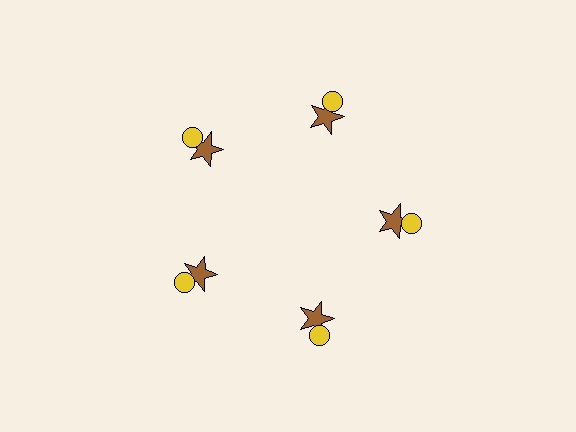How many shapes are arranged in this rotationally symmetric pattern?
There are 10 shapes, arranged in 5 groups of 2.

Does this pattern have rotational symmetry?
Yes, this pattern has 5-fold rotational symmetry. It looks the same after rotating 72 degrees around the center.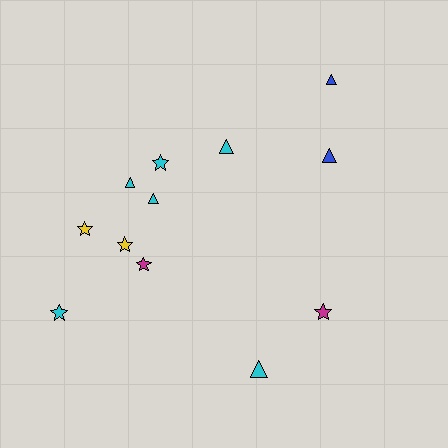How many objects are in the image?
There are 12 objects.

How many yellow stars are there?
There are 2 yellow stars.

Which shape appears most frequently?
Triangle, with 6 objects.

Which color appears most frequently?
Cyan, with 6 objects.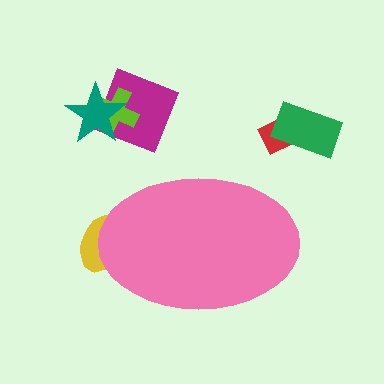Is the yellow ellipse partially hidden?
Yes, the yellow ellipse is partially hidden behind the pink ellipse.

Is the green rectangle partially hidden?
No, the green rectangle is fully visible.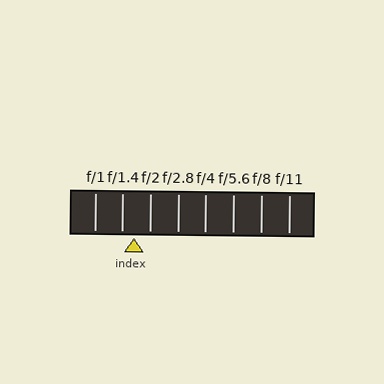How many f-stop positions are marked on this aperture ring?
There are 8 f-stop positions marked.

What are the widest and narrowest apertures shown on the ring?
The widest aperture shown is f/1 and the narrowest is f/11.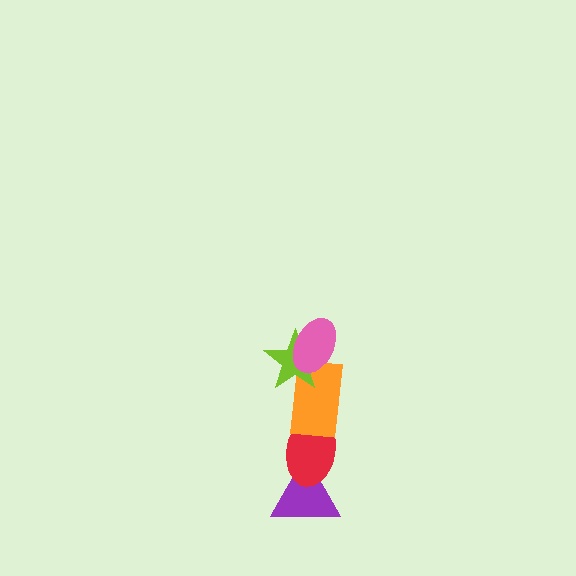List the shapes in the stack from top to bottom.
From top to bottom: the pink ellipse, the lime star, the orange rectangle, the red ellipse, the purple triangle.